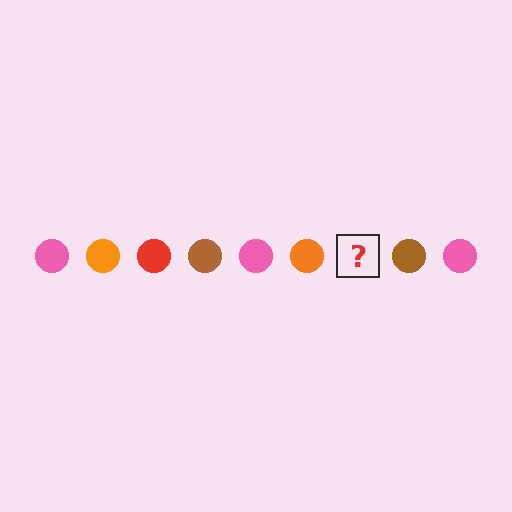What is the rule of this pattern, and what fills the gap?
The rule is that the pattern cycles through pink, orange, red, brown circles. The gap should be filled with a red circle.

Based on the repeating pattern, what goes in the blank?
The blank should be a red circle.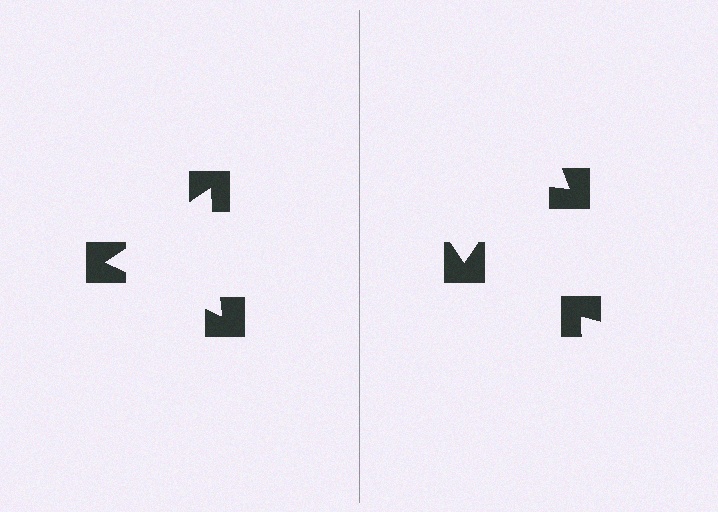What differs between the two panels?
The notched squares are positioned identically on both sides; only the wedge orientations differ. On the left they align to a triangle; on the right they are misaligned.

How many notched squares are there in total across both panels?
6 — 3 on each side.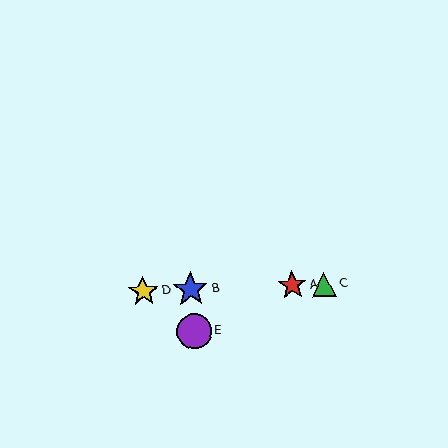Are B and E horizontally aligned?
No, B is at y≈289 and E is at y≈331.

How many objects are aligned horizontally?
4 objects (A, B, C, D) are aligned horizontally.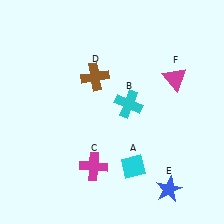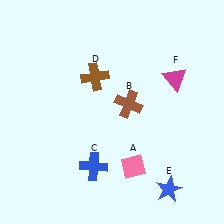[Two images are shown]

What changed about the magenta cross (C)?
In Image 1, C is magenta. In Image 2, it changed to blue.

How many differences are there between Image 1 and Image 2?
There are 3 differences between the two images.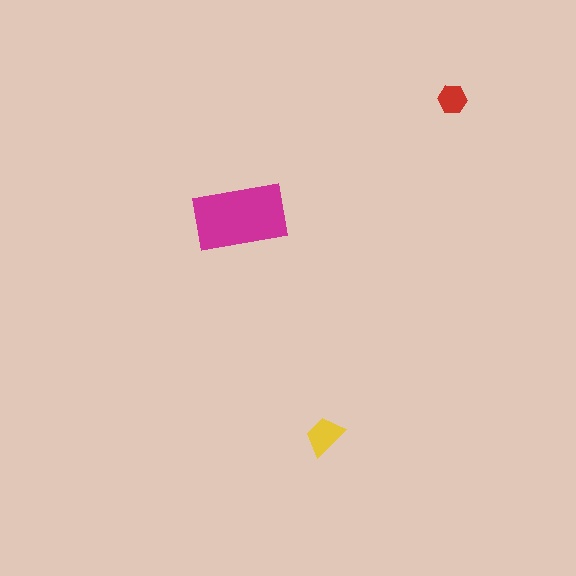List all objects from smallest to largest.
The red hexagon, the yellow trapezoid, the magenta rectangle.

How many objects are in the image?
There are 3 objects in the image.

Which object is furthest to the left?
The magenta rectangle is leftmost.